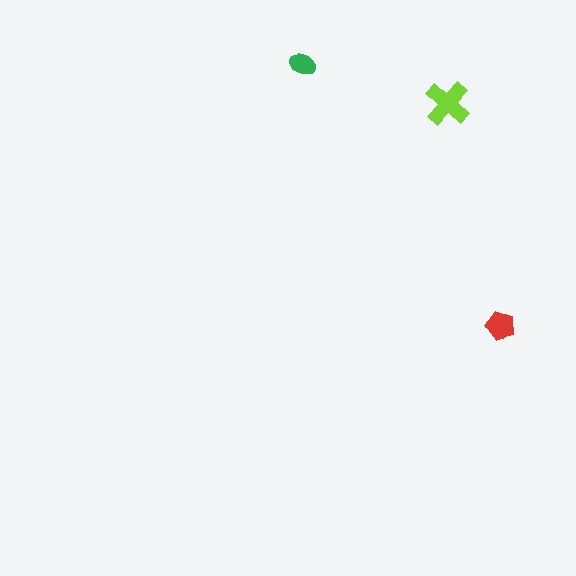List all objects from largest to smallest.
The lime cross, the red pentagon, the green ellipse.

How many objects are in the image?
There are 3 objects in the image.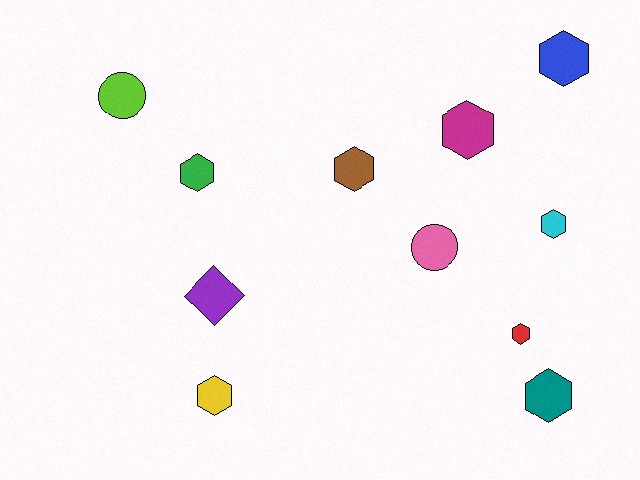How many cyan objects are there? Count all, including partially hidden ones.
There is 1 cyan object.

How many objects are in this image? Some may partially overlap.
There are 11 objects.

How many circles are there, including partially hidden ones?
There are 2 circles.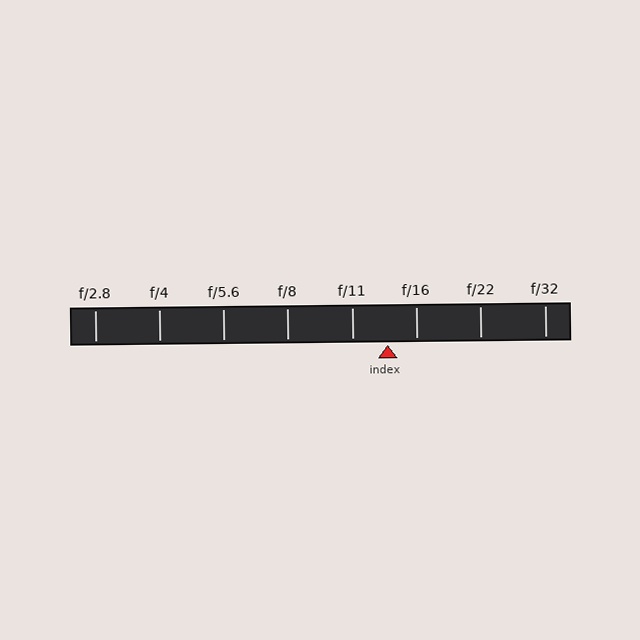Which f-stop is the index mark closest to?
The index mark is closest to f/16.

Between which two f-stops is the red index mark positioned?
The index mark is between f/11 and f/16.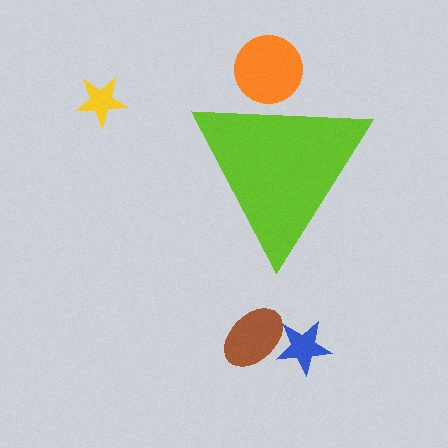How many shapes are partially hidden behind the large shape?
1 shape is partially hidden.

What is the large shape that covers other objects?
A lime triangle.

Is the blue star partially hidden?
No, the blue star is fully visible.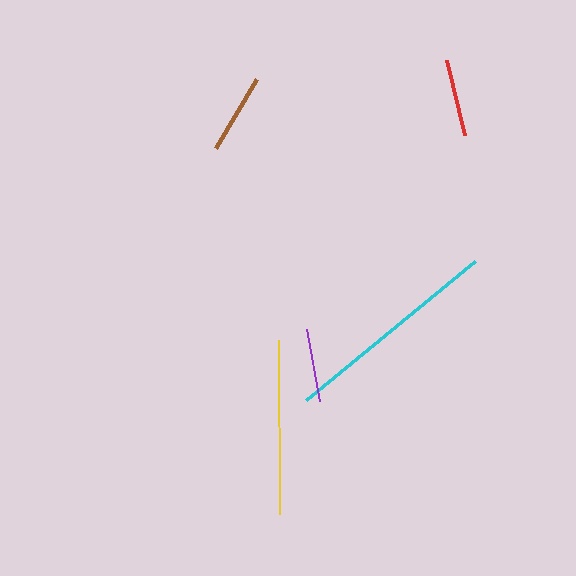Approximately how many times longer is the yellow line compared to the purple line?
The yellow line is approximately 2.4 times the length of the purple line.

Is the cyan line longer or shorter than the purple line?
The cyan line is longer than the purple line.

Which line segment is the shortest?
The purple line is the shortest at approximately 74 pixels.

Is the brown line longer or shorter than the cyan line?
The cyan line is longer than the brown line.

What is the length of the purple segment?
The purple segment is approximately 74 pixels long.